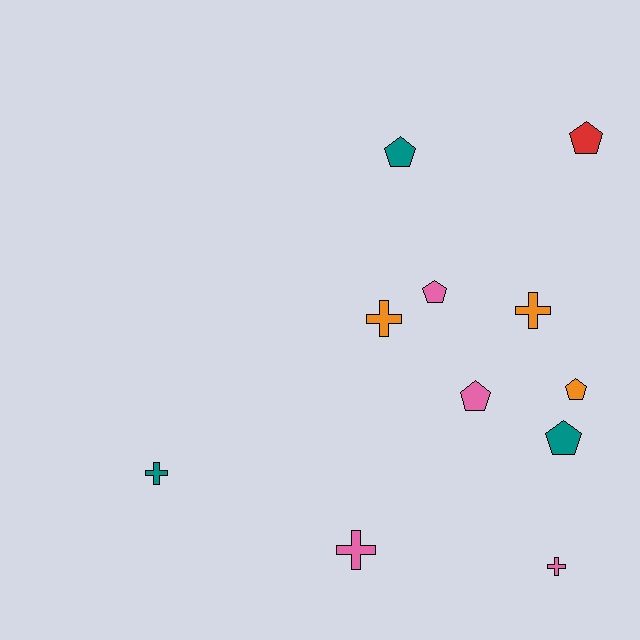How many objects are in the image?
There are 11 objects.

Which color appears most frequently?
Pink, with 4 objects.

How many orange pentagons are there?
There is 1 orange pentagon.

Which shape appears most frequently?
Pentagon, with 6 objects.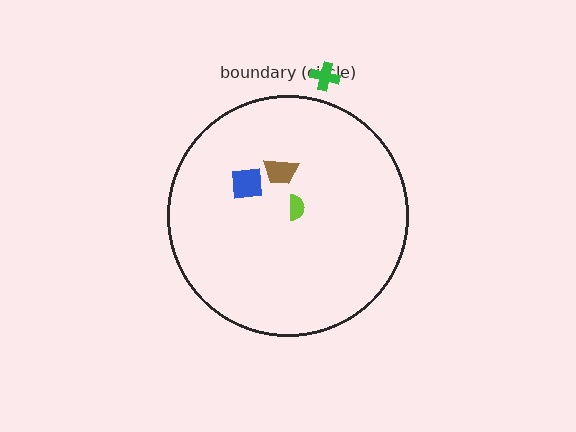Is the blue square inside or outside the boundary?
Inside.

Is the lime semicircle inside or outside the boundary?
Inside.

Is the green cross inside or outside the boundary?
Outside.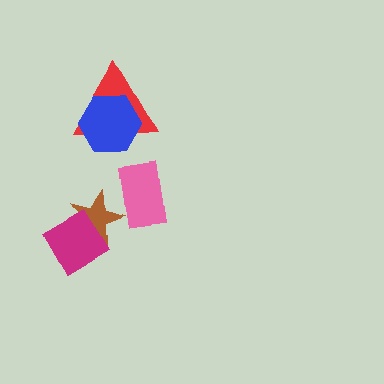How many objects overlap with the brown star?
2 objects overlap with the brown star.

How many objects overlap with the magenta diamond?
1 object overlaps with the magenta diamond.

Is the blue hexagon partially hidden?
No, no other shape covers it.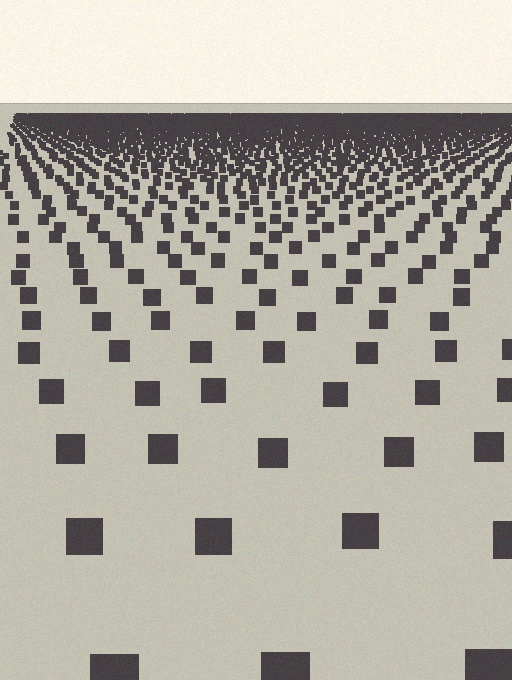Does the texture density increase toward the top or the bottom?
Density increases toward the top.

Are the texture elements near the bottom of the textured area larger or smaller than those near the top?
Larger. Near the bottom, elements are closer to the viewer and appear at a bigger on-screen size.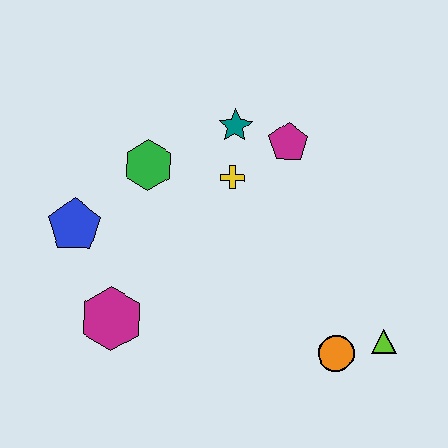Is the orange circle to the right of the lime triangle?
No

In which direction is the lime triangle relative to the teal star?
The lime triangle is below the teal star.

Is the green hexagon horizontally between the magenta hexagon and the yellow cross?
Yes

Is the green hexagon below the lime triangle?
No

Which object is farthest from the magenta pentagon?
The magenta hexagon is farthest from the magenta pentagon.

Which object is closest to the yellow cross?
The teal star is closest to the yellow cross.